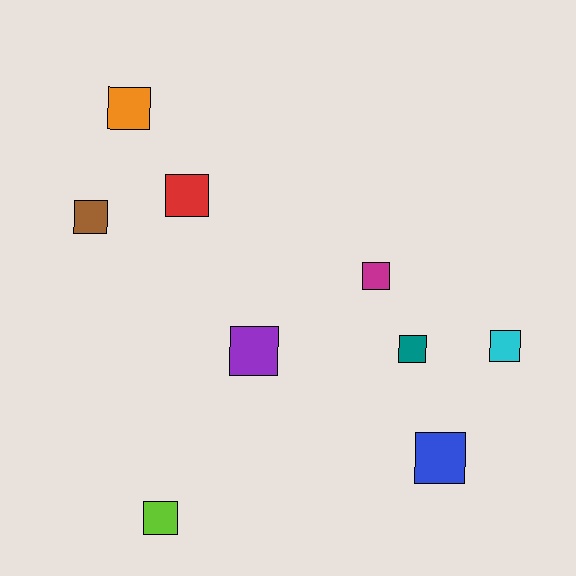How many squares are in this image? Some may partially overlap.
There are 9 squares.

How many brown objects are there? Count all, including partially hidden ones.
There is 1 brown object.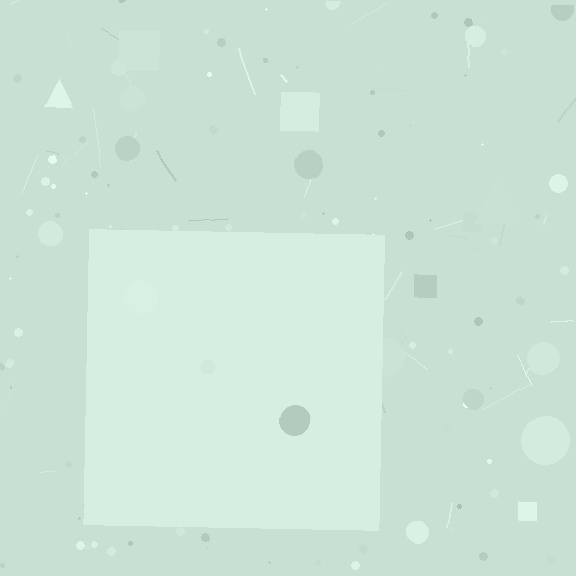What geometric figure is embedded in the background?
A square is embedded in the background.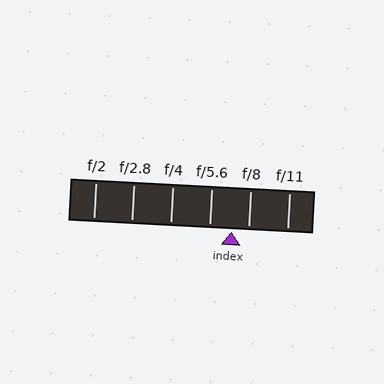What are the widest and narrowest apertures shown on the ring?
The widest aperture shown is f/2 and the narrowest is f/11.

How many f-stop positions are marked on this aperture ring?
There are 6 f-stop positions marked.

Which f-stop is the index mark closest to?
The index mark is closest to f/8.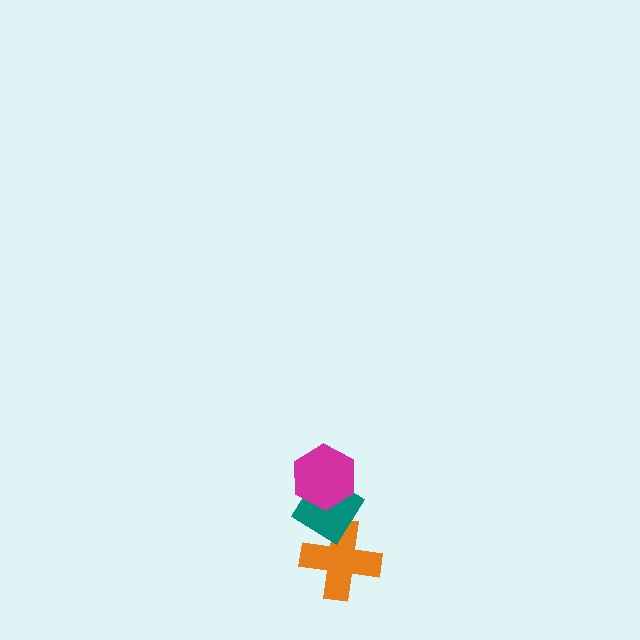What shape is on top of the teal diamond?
The magenta hexagon is on top of the teal diamond.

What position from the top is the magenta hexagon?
The magenta hexagon is 1st from the top.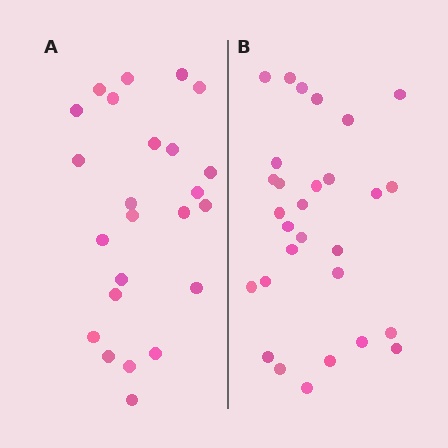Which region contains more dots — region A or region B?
Region B (the right region) has more dots.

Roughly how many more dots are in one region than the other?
Region B has about 5 more dots than region A.